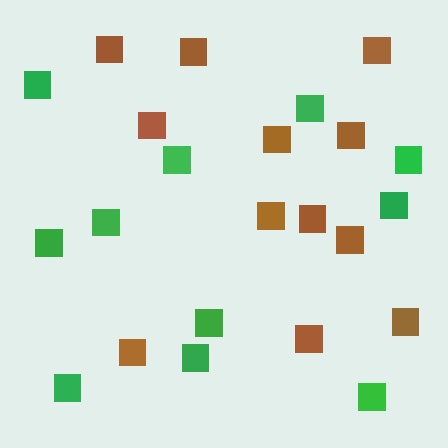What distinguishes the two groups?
There are 2 groups: one group of brown squares (12) and one group of green squares (11).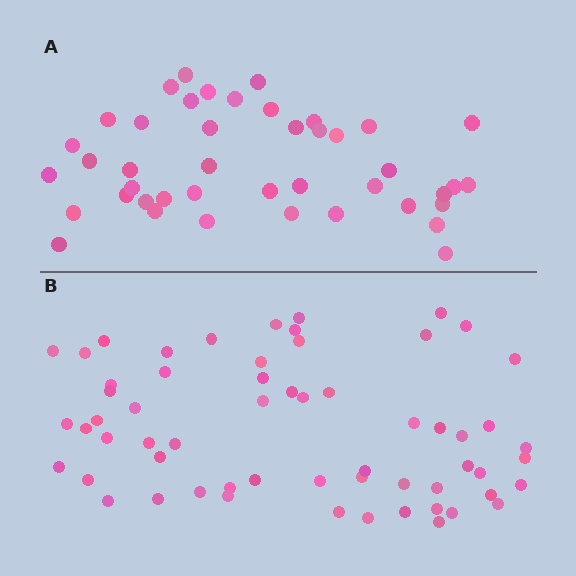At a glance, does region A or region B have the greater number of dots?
Region B (the bottom region) has more dots.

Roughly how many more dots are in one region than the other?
Region B has approximately 15 more dots than region A.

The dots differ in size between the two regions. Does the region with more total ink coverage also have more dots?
No. Region A has more total ink coverage because its dots are larger, but region B actually contains more individual dots. Total area can be misleading — the number of items is what matters here.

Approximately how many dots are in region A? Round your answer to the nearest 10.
About 40 dots. (The exact count is 43, which rounds to 40.)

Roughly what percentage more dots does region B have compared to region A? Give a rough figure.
About 40% more.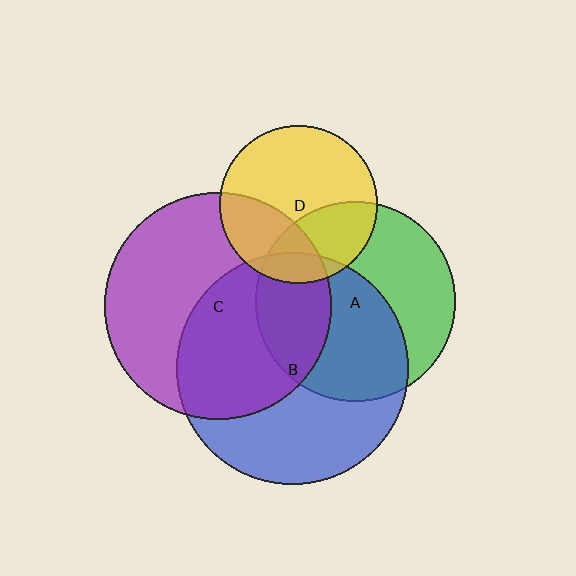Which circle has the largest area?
Circle B (blue).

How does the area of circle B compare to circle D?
Approximately 2.2 times.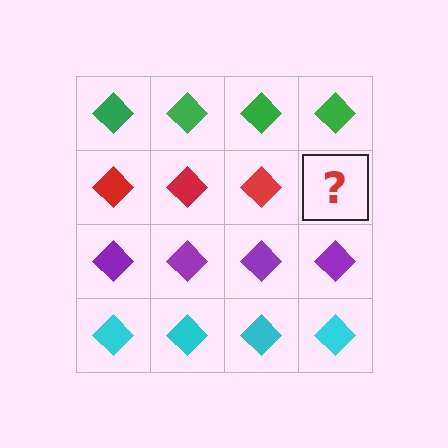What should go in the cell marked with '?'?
The missing cell should contain a red diamond.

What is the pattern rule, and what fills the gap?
The rule is that each row has a consistent color. The gap should be filled with a red diamond.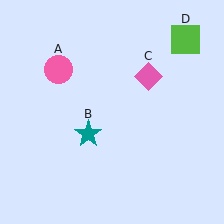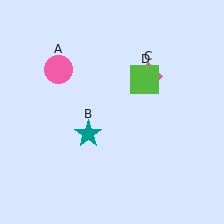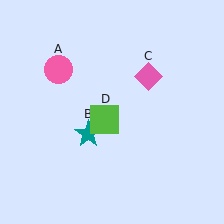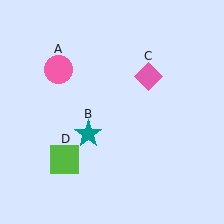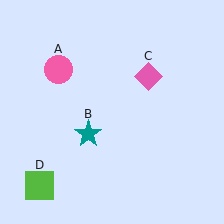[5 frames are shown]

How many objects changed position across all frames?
1 object changed position: lime square (object D).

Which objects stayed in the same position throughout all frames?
Pink circle (object A) and teal star (object B) and pink diamond (object C) remained stationary.